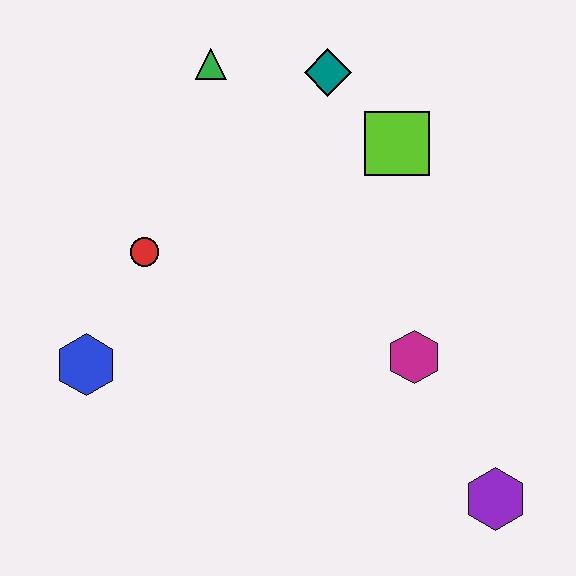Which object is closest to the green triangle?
The teal diamond is closest to the green triangle.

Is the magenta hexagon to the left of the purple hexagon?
Yes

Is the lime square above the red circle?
Yes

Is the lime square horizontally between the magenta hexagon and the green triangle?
Yes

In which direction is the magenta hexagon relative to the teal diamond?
The magenta hexagon is below the teal diamond.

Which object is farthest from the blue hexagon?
The purple hexagon is farthest from the blue hexagon.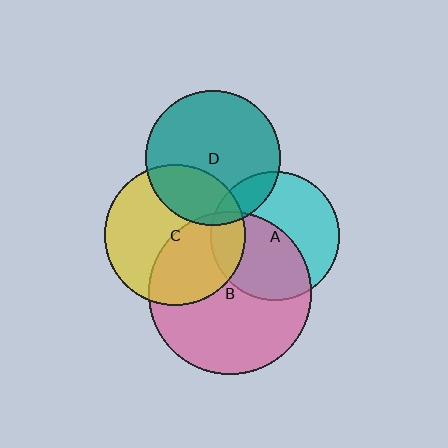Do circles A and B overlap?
Yes.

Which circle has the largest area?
Circle B (pink).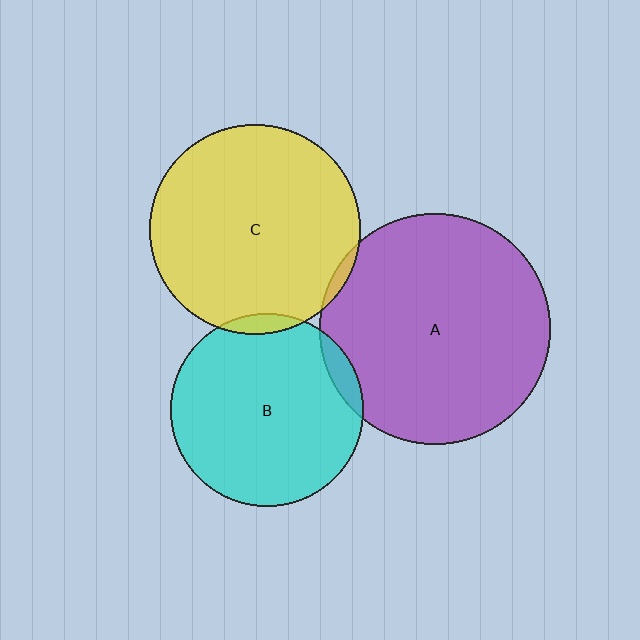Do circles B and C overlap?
Yes.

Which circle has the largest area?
Circle A (purple).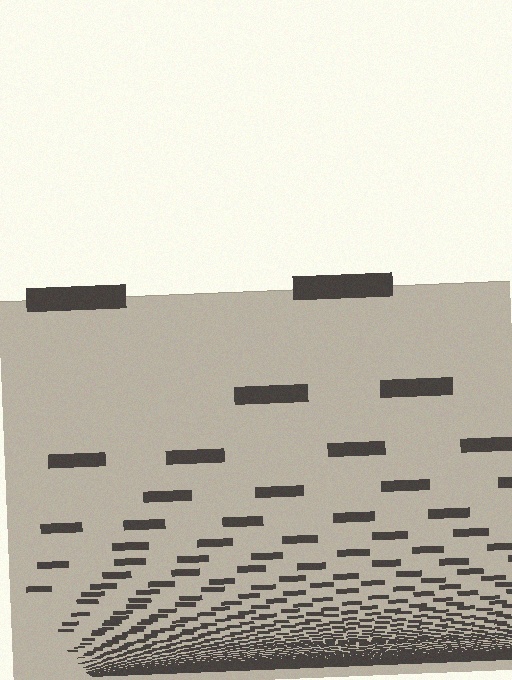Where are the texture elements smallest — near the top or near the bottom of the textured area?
Near the bottom.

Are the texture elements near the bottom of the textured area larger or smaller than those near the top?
Smaller. The gradient is inverted — elements near the bottom are smaller and denser.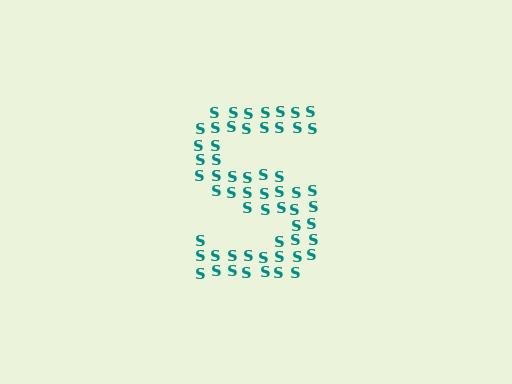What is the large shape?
The large shape is the letter S.